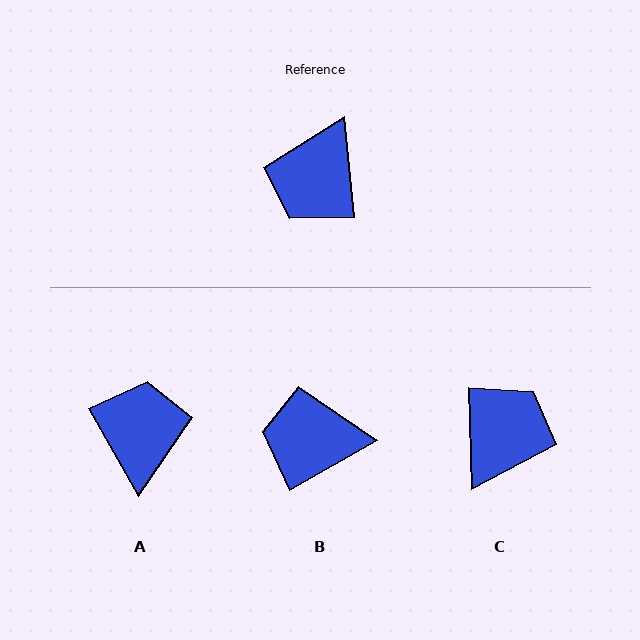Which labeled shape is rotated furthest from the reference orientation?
C, about 176 degrees away.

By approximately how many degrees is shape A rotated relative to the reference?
Approximately 156 degrees clockwise.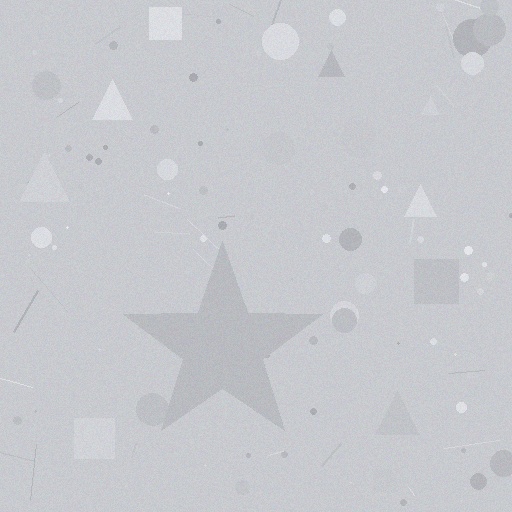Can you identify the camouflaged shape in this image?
The camouflaged shape is a star.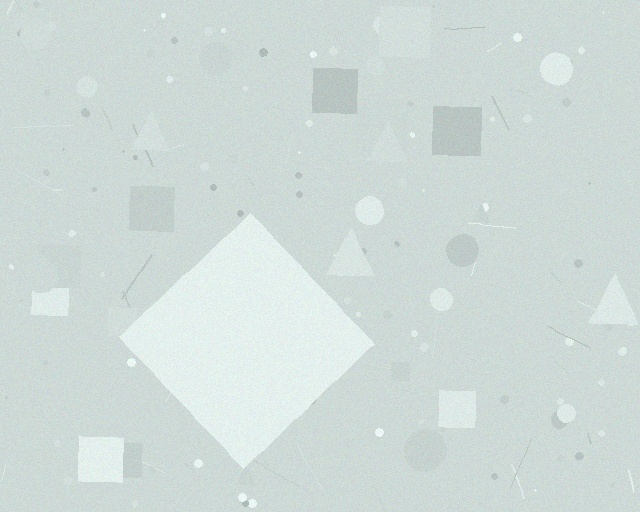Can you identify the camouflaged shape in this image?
The camouflaged shape is a diamond.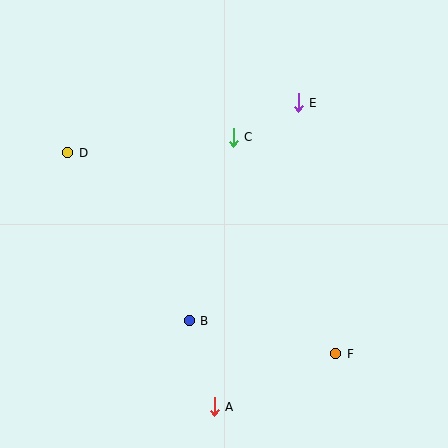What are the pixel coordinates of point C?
Point C is at (233, 137).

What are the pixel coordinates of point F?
Point F is at (335, 354).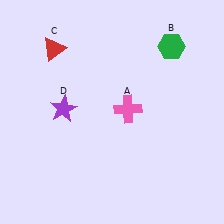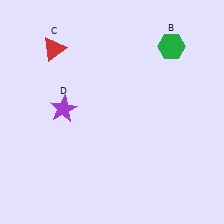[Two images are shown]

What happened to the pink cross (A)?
The pink cross (A) was removed in Image 2. It was in the top-right area of Image 1.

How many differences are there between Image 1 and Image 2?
There is 1 difference between the two images.